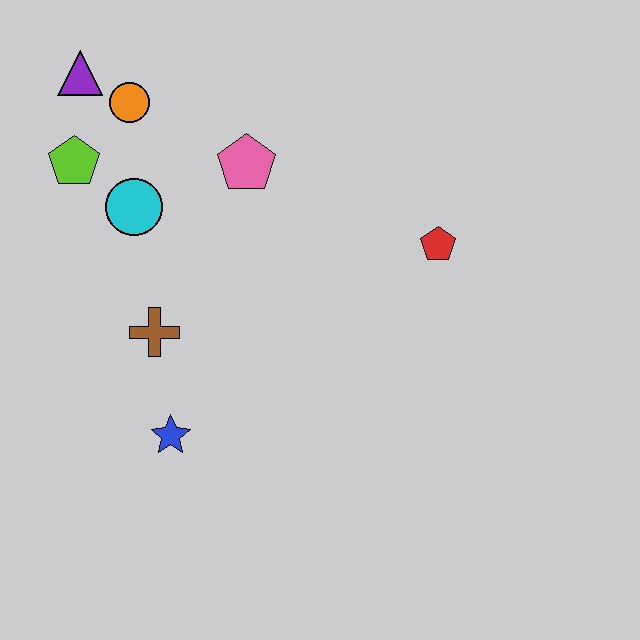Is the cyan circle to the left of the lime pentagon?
No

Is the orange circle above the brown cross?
Yes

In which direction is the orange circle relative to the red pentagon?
The orange circle is to the left of the red pentagon.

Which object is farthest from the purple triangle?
The red pentagon is farthest from the purple triangle.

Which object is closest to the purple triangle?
The orange circle is closest to the purple triangle.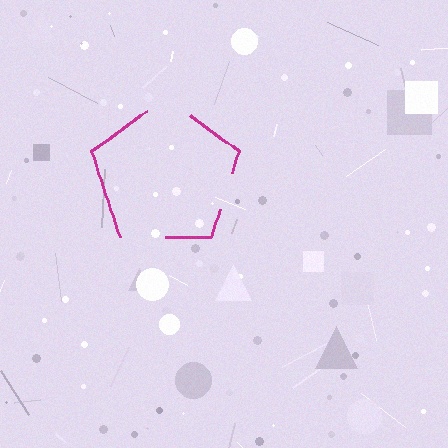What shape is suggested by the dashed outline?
The dashed outline suggests a pentagon.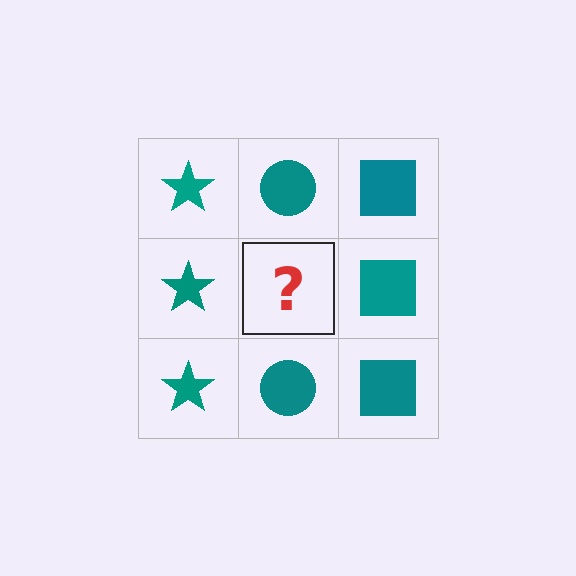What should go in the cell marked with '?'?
The missing cell should contain a teal circle.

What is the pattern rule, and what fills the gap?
The rule is that each column has a consistent shape. The gap should be filled with a teal circle.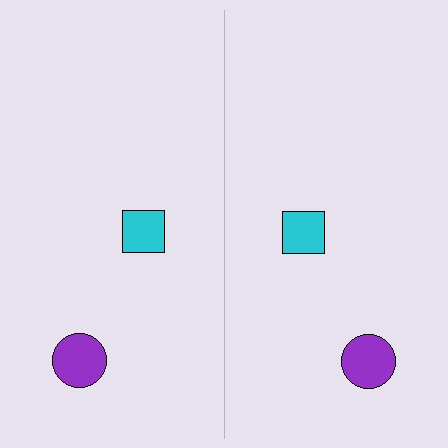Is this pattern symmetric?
Yes, this pattern has bilateral (reflection) symmetry.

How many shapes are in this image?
There are 4 shapes in this image.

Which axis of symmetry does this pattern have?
The pattern has a vertical axis of symmetry running through the center of the image.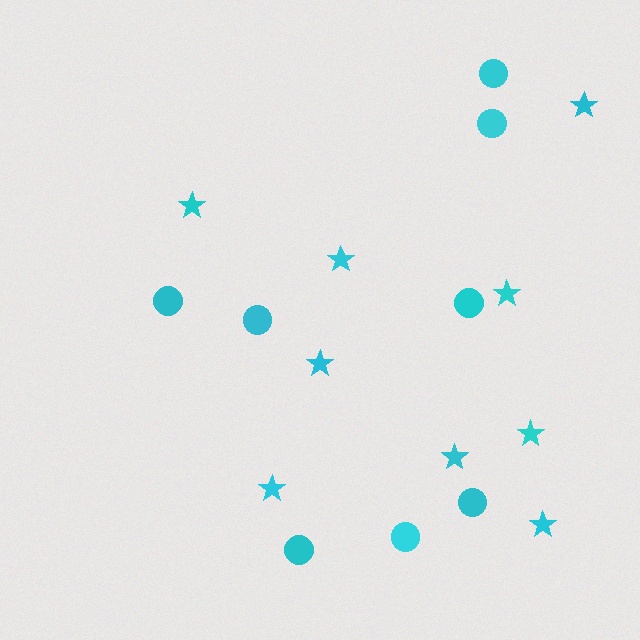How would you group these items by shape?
There are 2 groups: one group of stars (9) and one group of circles (8).